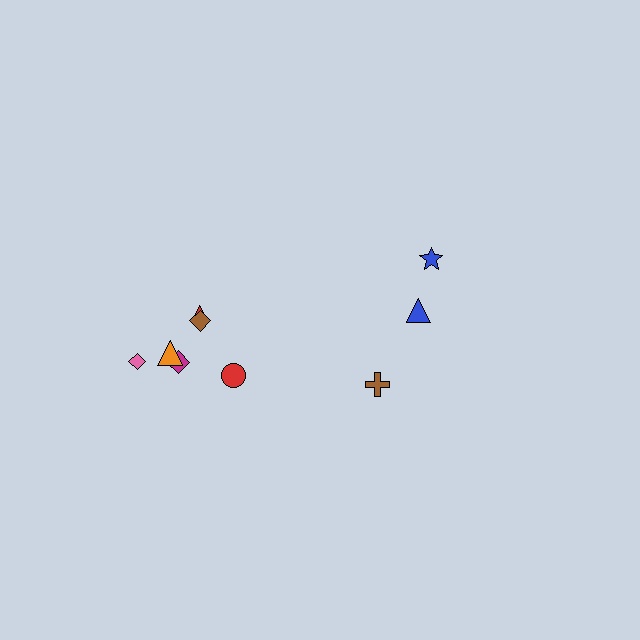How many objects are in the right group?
There are 3 objects.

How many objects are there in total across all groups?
There are 9 objects.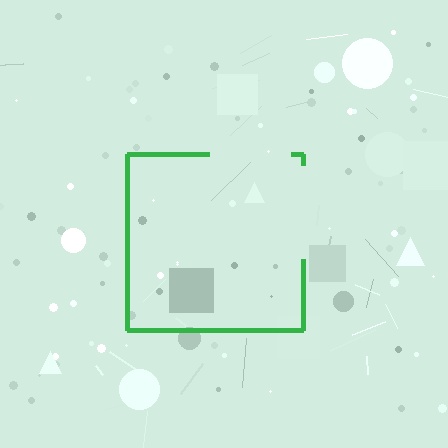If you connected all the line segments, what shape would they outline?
They would outline a square.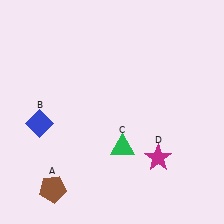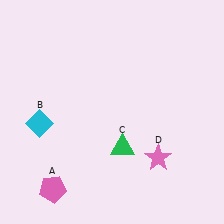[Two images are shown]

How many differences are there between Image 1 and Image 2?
There are 3 differences between the two images.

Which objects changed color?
A changed from brown to pink. B changed from blue to cyan. D changed from magenta to pink.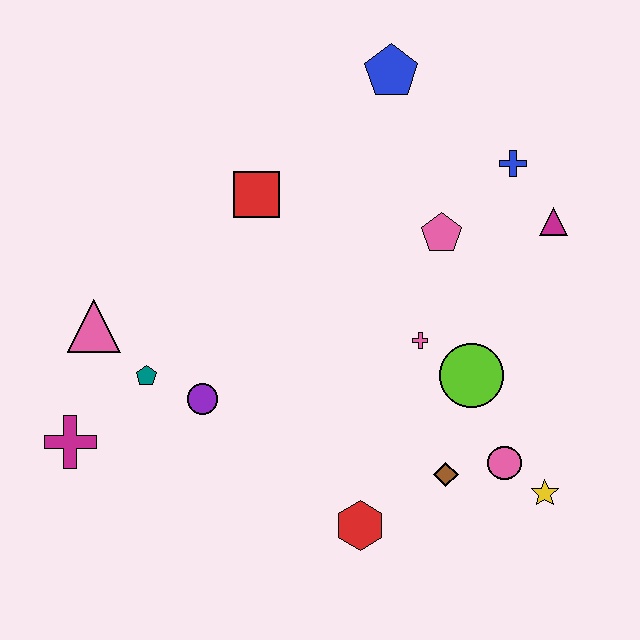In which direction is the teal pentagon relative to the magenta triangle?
The teal pentagon is to the left of the magenta triangle.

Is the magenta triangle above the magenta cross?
Yes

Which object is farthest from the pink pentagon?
The magenta cross is farthest from the pink pentagon.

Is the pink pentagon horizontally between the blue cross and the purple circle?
Yes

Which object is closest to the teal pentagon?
The purple circle is closest to the teal pentagon.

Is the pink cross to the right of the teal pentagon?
Yes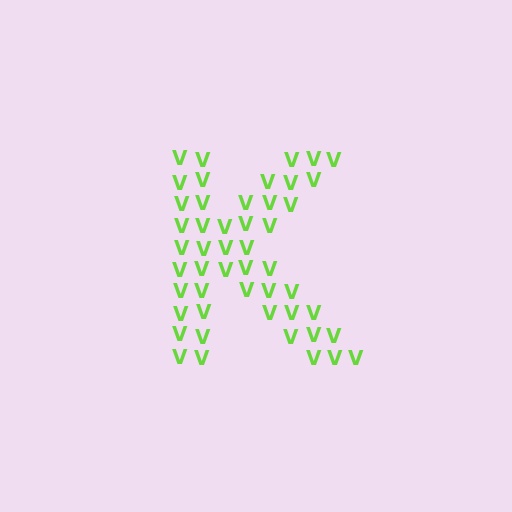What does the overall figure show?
The overall figure shows the letter K.